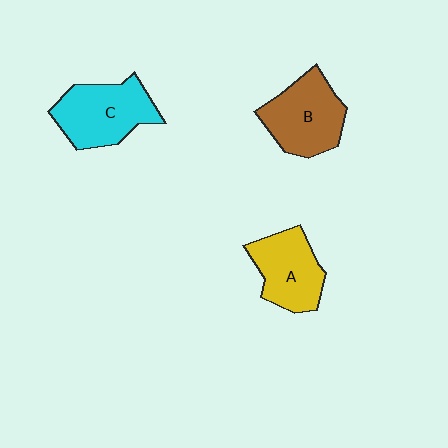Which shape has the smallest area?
Shape A (yellow).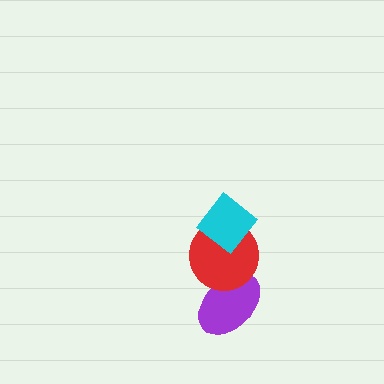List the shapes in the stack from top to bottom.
From top to bottom: the cyan diamond, the red circle, the purple ellipse.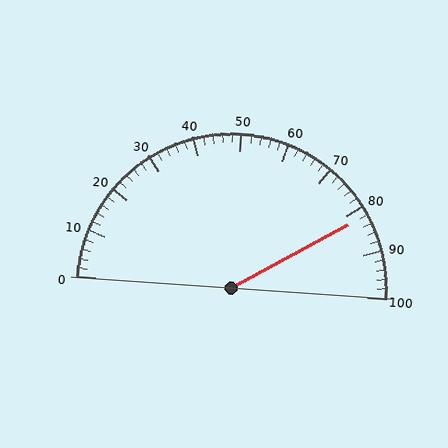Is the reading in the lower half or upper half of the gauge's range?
The reading is in the upper half of the range (0 to 100).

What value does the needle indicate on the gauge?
The needle indicates approximately 82.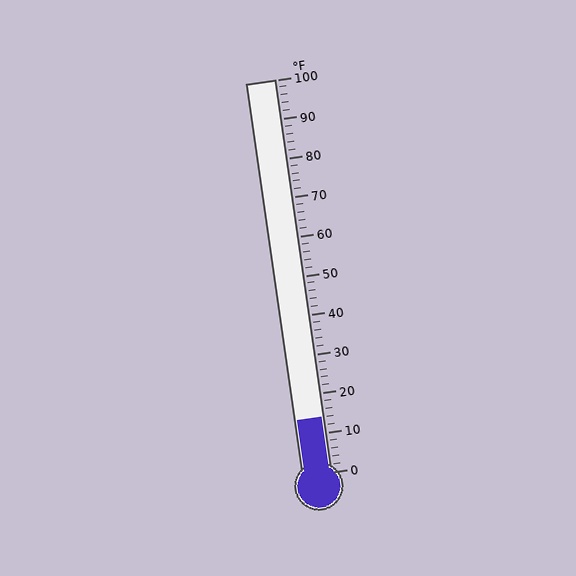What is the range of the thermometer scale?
The thermometer scale ranges from 0°F to 100°F.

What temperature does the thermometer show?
The thermometer shows approximately 14°F.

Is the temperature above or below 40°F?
The temperature is below 40°F.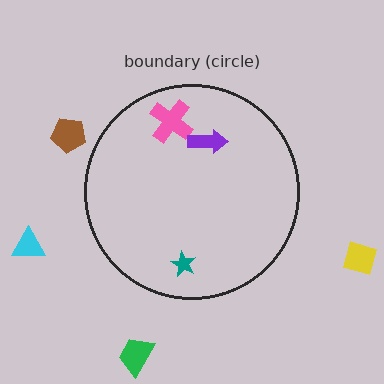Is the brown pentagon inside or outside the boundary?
Outside.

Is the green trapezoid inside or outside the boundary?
Outside.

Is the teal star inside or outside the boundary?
Inside.